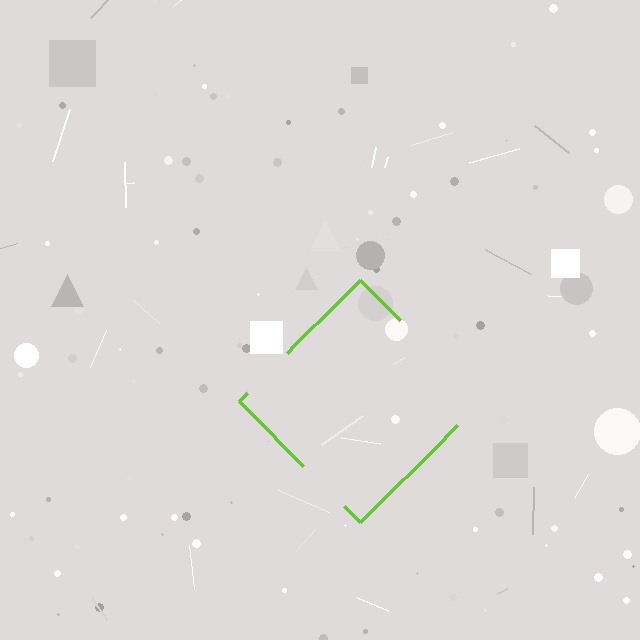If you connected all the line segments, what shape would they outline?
They would outline a diamond.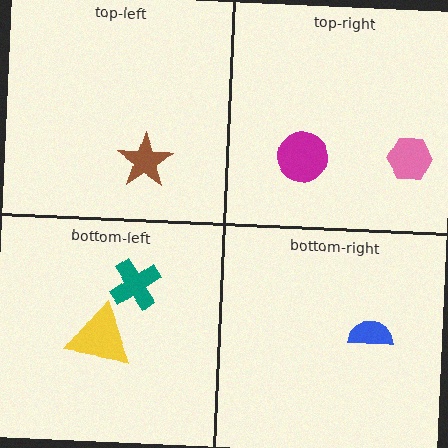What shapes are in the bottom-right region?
The blue semicircle.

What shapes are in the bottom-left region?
The teal cross, the yellow triangle.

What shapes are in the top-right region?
The pink hexagon, the magenta circle.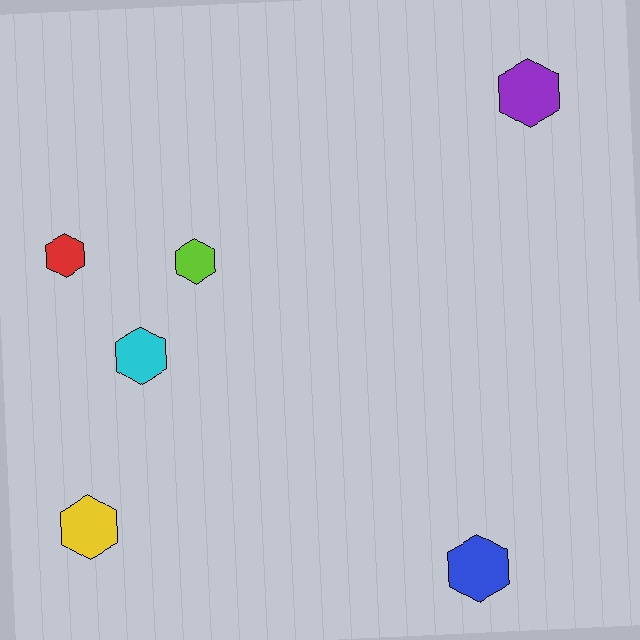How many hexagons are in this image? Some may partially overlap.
There are 6 hexagons.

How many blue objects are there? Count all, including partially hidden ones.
There is 1 blue object.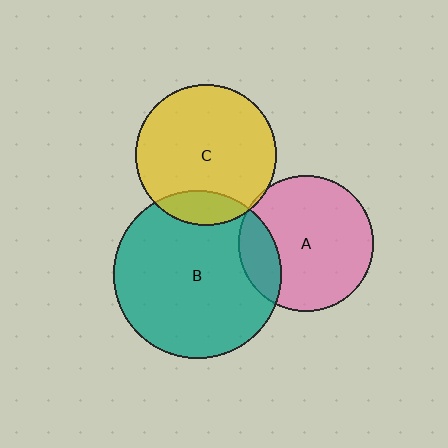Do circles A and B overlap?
Yes.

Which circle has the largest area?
Circle B (teal).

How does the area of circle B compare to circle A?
Approximately 1.5 times.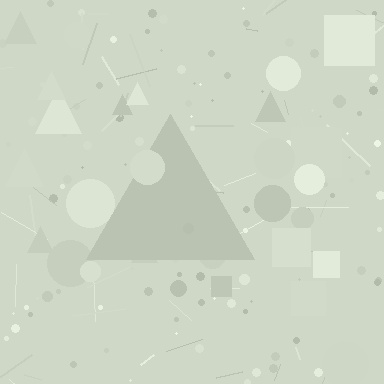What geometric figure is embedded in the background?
A triangle is embedded in the background.